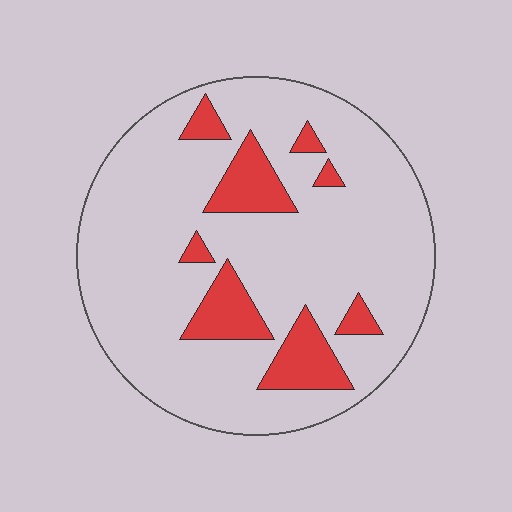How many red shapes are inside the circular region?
8.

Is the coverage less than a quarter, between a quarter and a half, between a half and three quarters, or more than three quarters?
Less than a quarter.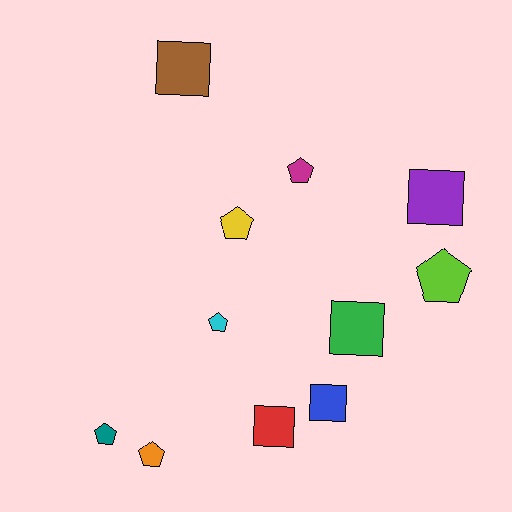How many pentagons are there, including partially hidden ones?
There are 6 pentagons.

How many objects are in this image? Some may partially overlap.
There are 11 objects.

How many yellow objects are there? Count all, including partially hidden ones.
There is 1 yellow object.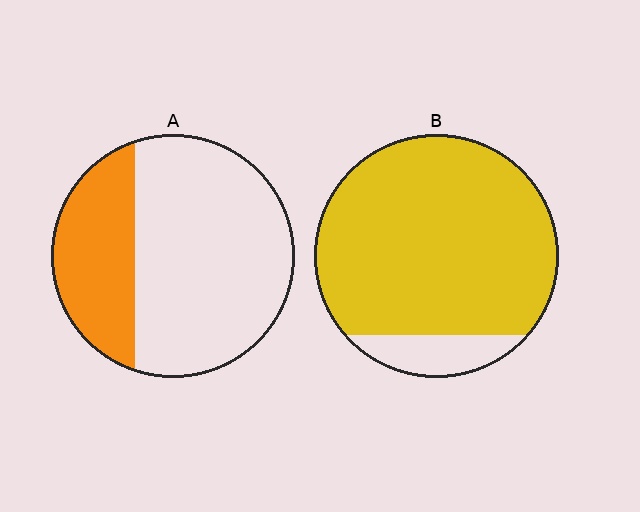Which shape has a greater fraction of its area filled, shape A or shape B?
Shape B.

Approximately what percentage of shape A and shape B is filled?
A is approximately 30% and B is approximately 90%.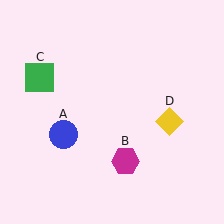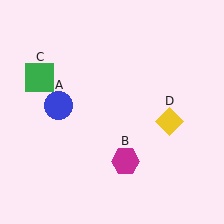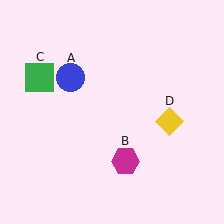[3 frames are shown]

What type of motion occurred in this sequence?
The blue circle (object A) rotated clockwise around the center of the scene.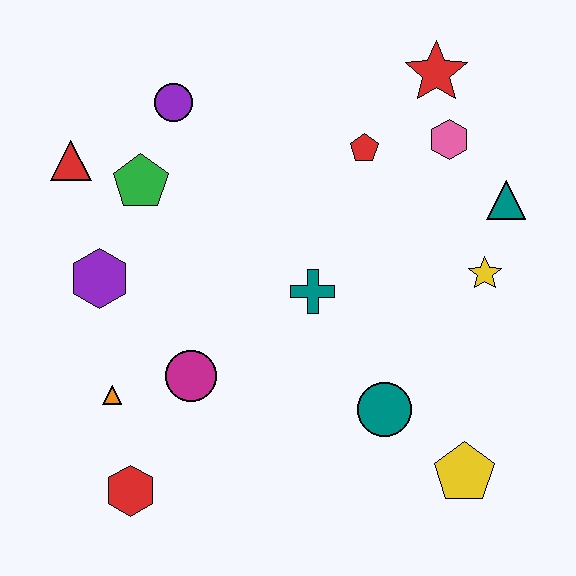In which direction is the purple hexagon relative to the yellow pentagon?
The purple hexagon is to the left of the yellow pentagon.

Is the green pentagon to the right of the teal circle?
No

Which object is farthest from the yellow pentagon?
The red triangle is farthest from the yellow pentagon.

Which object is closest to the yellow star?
The teal triangle is closest to the yellow star.